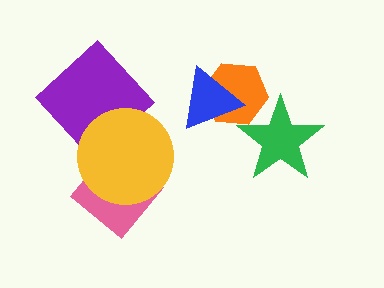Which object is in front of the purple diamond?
The yellow circle is in front of the purple diamond.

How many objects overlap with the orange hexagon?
2 objects overlap with the orange hexagon.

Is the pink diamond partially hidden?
Yes, it is partially covered by another shape.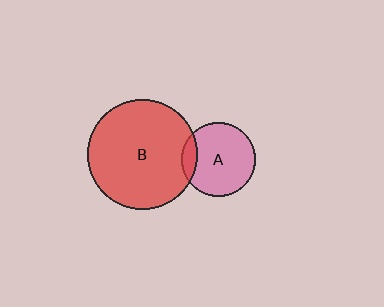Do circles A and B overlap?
Yes.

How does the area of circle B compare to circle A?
Approximately 2.2 times.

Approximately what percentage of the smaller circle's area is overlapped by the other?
Approximately 15%.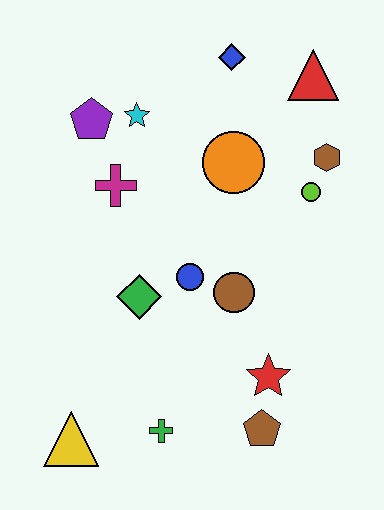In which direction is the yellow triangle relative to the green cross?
The yellow triangle is to the left of the green cross.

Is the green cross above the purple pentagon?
No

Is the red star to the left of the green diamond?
No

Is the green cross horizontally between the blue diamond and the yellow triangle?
Yes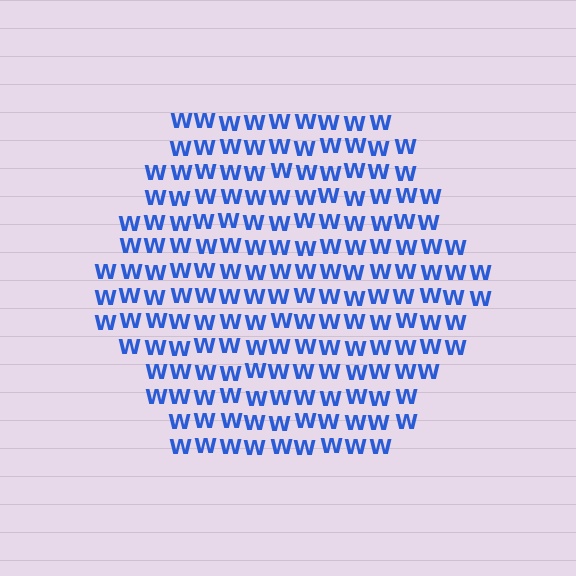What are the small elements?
The small elements are letter W's.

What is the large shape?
The large shape is a hexagon.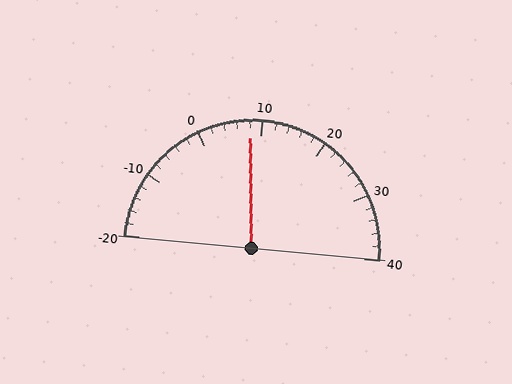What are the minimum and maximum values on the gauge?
The gauge ranges from -20 to 40.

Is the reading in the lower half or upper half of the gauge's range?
The reading is in the lower half of the range (-20 to 40).